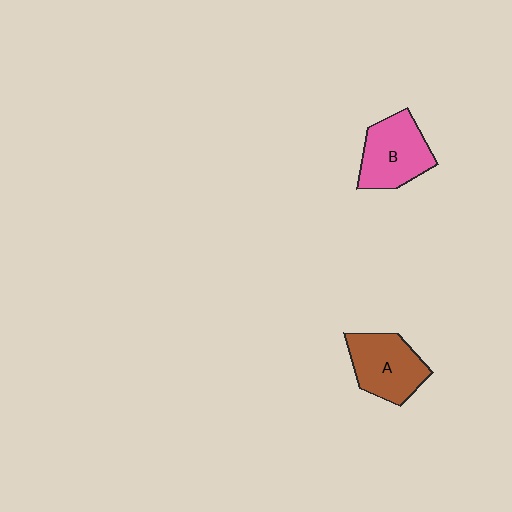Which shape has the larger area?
Shape B (pink).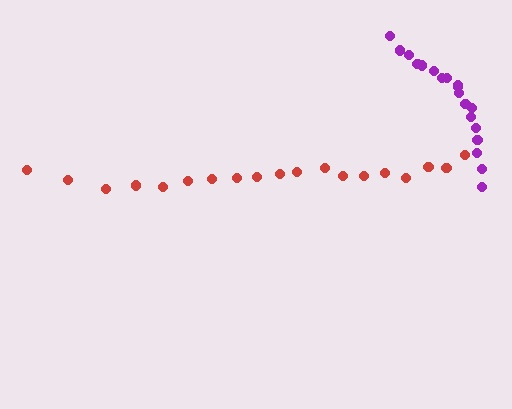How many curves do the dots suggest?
There are 2 distinct paths.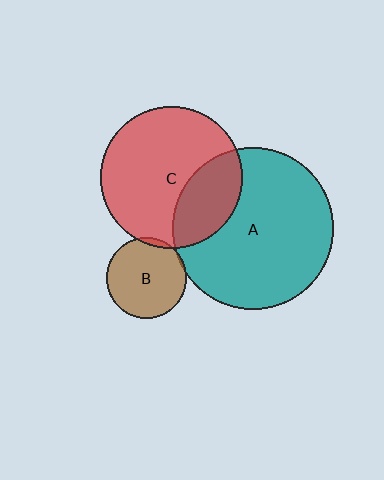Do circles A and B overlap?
Yes.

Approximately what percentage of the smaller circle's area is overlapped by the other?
Approximately 5%.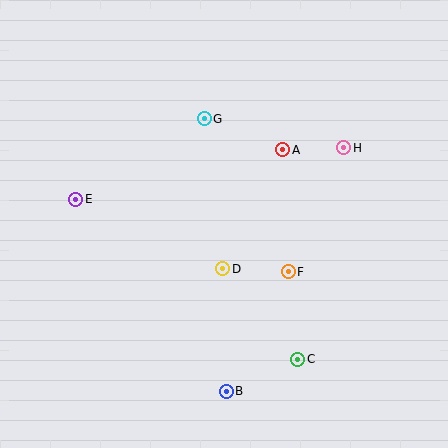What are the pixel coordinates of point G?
Point G is at (204, 119).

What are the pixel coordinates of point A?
Point A is at (283, 150).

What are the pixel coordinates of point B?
Point B is at (226, 391).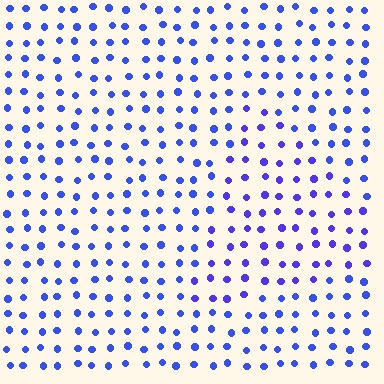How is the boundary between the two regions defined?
The boundary is defined purely by a slight shift in hue (about 18 degrees). Spacing, size, and orientation are identical on both sides.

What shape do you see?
I see a triangle.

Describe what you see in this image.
The image is filled with small blue elements in a uniform arrangement. A triangle-shaped region is visible where the elements are tinted to a slightly different hue, forming a subtle color boundary.